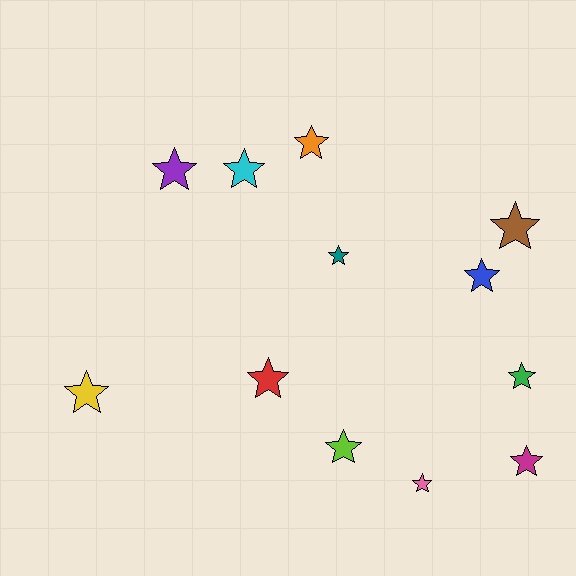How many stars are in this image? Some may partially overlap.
There are 12 stars.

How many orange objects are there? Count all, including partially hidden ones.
There is 1 orange object.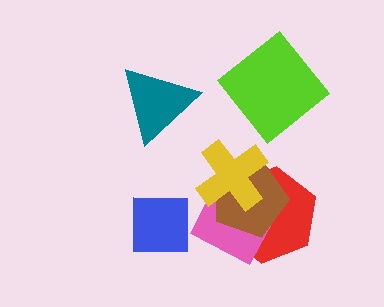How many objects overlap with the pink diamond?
4 objects overlap with the pink diamond.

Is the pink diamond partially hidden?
Yes, it is partially covered by another shape.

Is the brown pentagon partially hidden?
Yes, it is partially covered by another shape.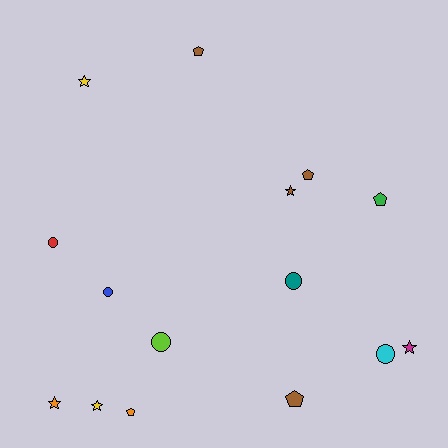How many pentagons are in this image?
There are 5 pentagons.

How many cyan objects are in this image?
There is 1 cyan object.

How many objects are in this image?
There are 15 objects.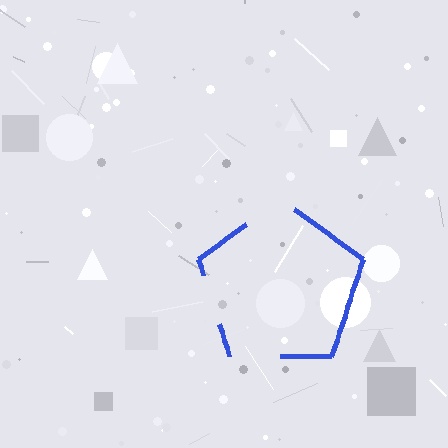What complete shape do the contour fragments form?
The contour fragments form a pentagon.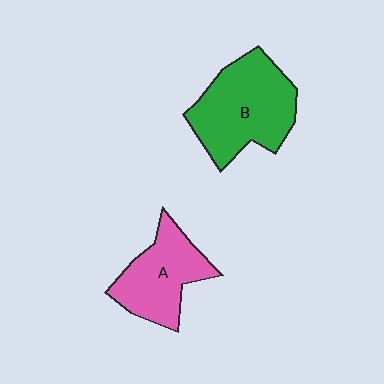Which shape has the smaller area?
Shape A (pink).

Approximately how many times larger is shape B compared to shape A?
Approximately 1.3 times.